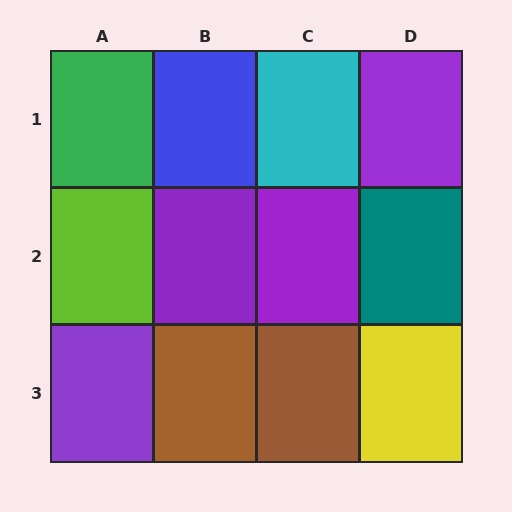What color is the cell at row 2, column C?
Purple.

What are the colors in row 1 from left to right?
Green, blue, cyan, purple.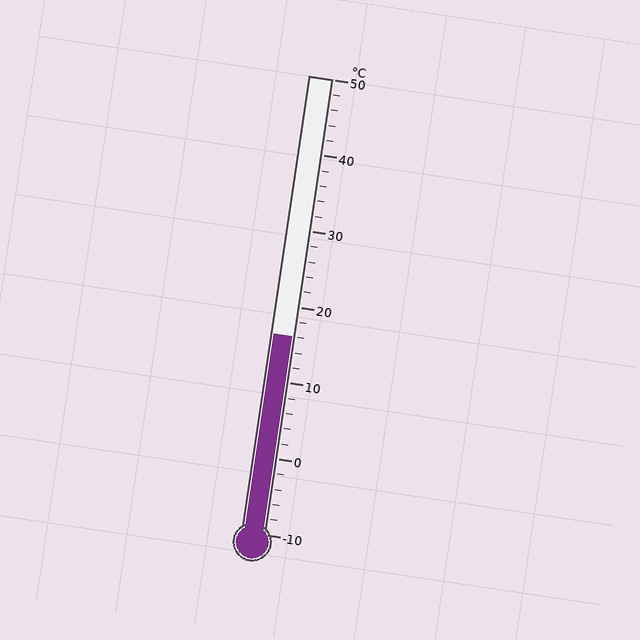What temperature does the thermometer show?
The thermometer shows approximately 16°C.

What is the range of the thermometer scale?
The thermometer scale ranges from -10°C to 50°C.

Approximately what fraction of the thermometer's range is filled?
The thermometer is filled to approximately 45% of its range.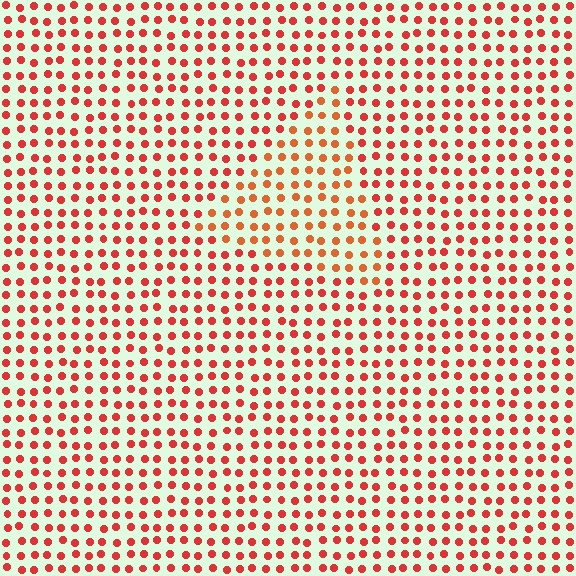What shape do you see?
I see a triangle.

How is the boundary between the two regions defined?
The boundary is defined purely by a slight shift in hue (about 20 degrees). Spacing, size, and orientation are identical on both sides.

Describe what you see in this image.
The image is filled with small red elements in a uniform arrangement. A triangle-shaped region is visible where the elements are tinted to a slightly different hue, forming a subtle color boundary.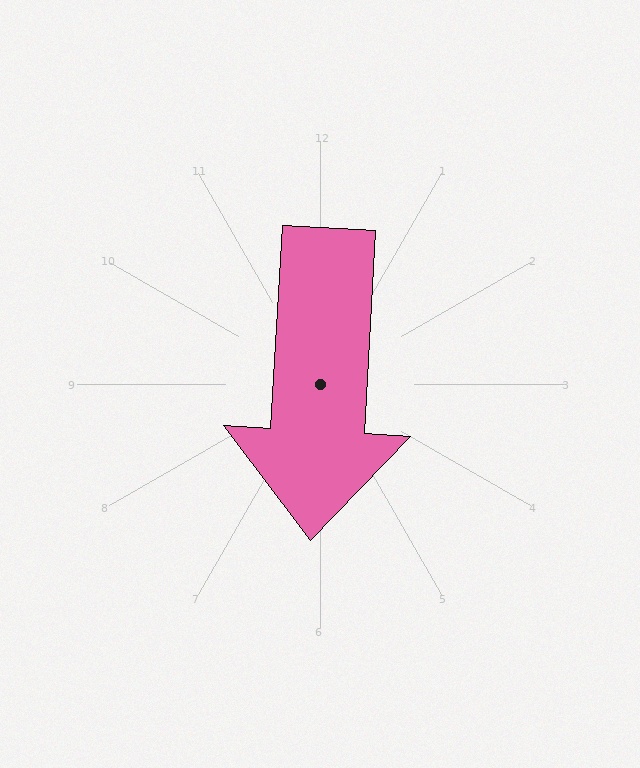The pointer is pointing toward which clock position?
Roughly 6 o'clock.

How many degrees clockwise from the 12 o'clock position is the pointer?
Approximately 183 degrees.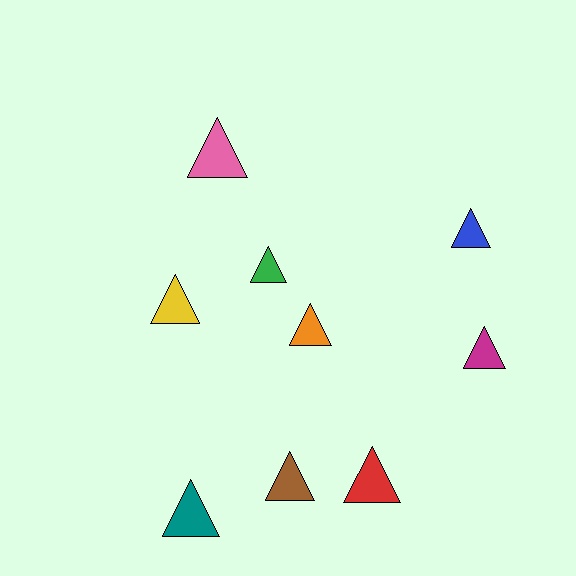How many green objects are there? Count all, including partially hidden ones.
There is 1 green object.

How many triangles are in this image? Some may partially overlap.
There are 9 triangles.